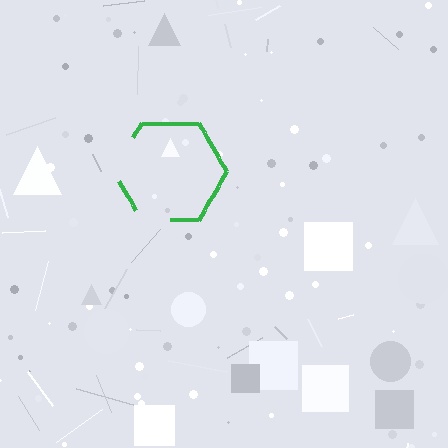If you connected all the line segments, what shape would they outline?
They would outline a hexagon.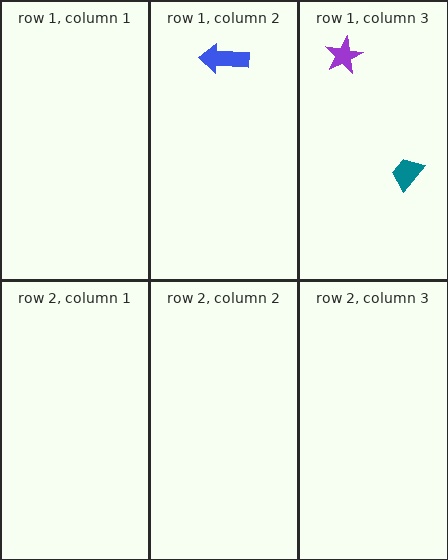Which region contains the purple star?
The row 1, column 3 region.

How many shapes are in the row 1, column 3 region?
2.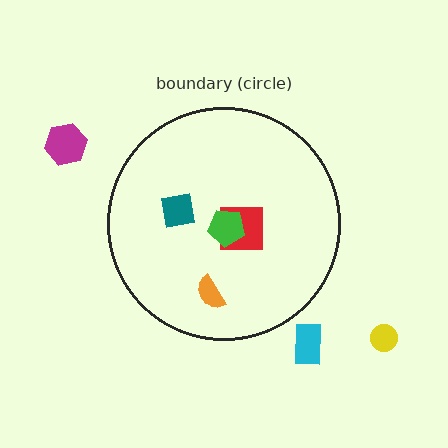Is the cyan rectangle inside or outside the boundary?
Outside.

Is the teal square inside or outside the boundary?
Inside.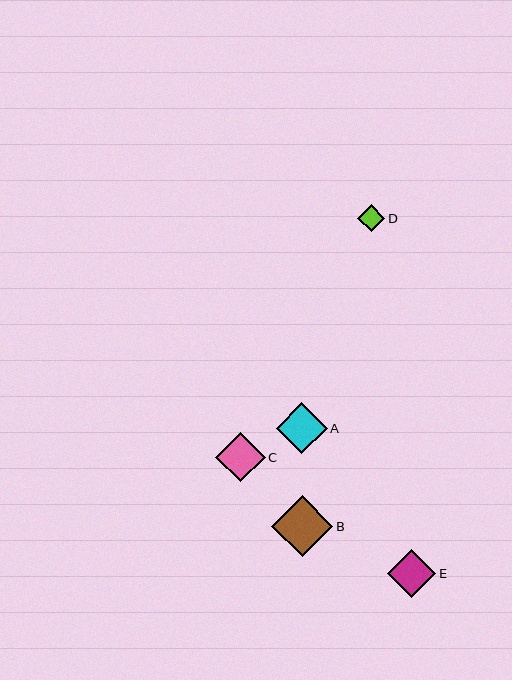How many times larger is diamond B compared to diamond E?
Diamond B is approximately 1.3 times the size of diamond E.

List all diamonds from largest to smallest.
From largest to smallest: B, A, C, E, D.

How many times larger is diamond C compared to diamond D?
Diamond C is approximately 1.8 times the size of diamond D.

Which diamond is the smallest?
Diamond D is the smallest with a size of approximately 27 pixels.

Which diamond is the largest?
Diamond B is the largest with a size of approximately 61 pixels.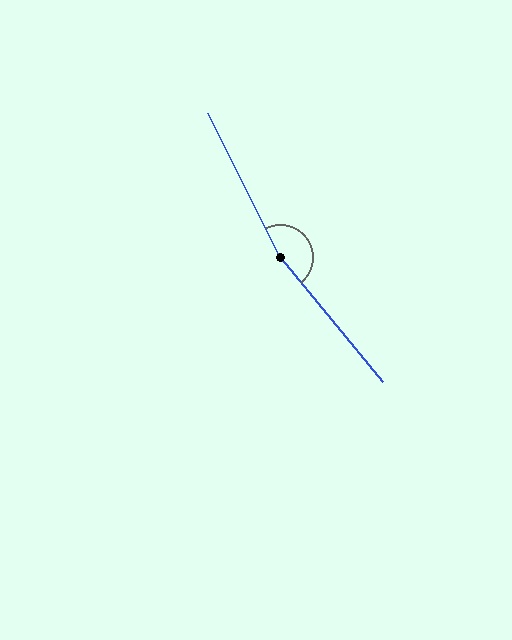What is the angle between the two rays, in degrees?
Approximately 167 degrees.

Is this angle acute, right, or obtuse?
It is obtuse.